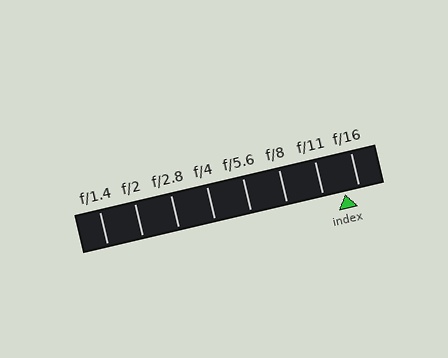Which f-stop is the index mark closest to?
The index mark is closest to f/16.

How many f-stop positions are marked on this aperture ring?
There are 8 f-stop positions marked.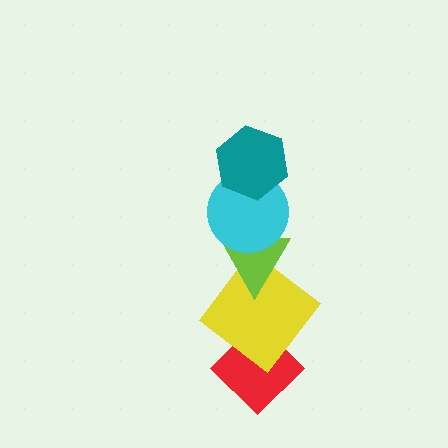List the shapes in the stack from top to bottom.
From top to bottom: the teal hexagon, the cyan circle, the lime triangle, the yellow diamond, the red diamond.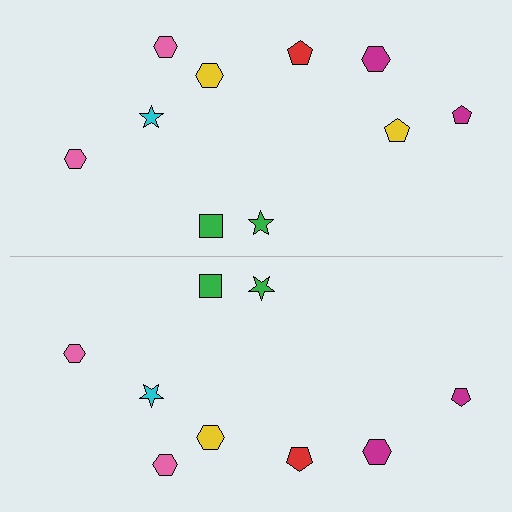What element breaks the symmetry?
A yellow pentagon is missing from the bottom side.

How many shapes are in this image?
There are 19 shapes in this image.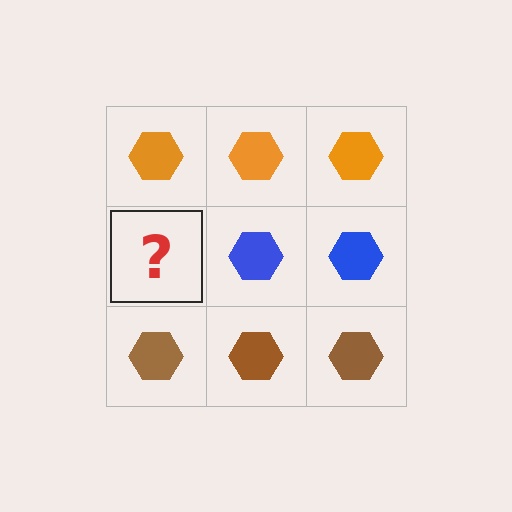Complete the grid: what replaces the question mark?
The question mark should be replaced with a blue hexagon.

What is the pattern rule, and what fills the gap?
The rule is that each row has a consistent color. The gap should be filled with a blue hexagon.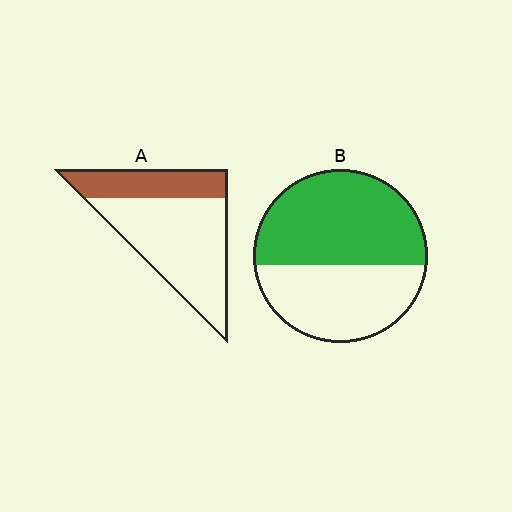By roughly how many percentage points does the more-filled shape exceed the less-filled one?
By roughly 25 percentage points (B over A).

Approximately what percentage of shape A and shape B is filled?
A is approximately 30% and B is approximately 55%.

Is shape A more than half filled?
No.